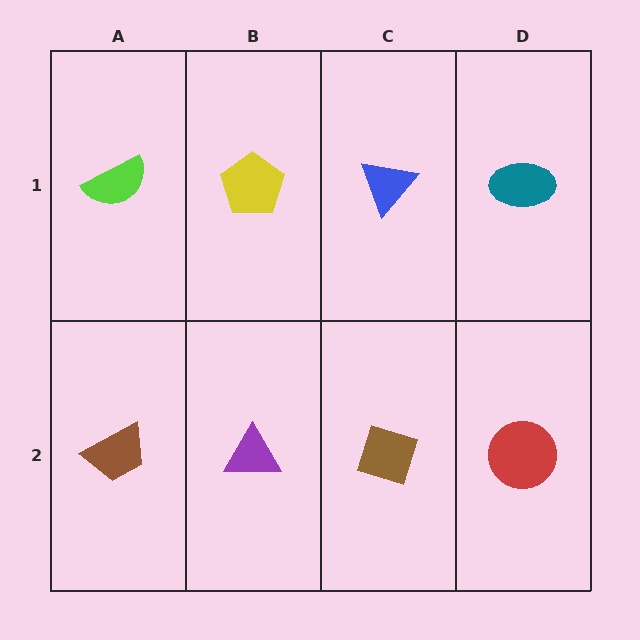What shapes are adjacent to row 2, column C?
A blue triangle (row 1, column C), a purple triangle (row 2, column B), a red circle (row 2, column D).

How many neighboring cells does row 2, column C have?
3.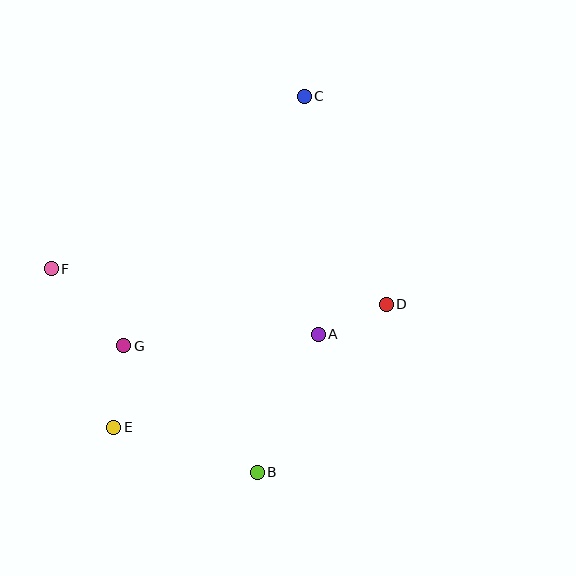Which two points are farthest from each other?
Points C and E are farthest from each other.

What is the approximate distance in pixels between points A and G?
The distance between A and G is approximately 195 pixels.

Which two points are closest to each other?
Points A and D are closest to each other.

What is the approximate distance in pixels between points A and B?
The distance between A and B is approximately 151 pixels.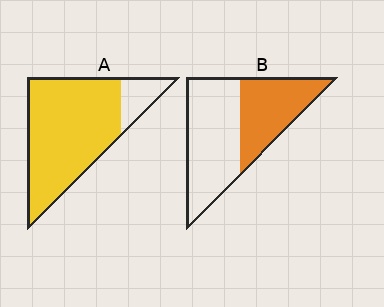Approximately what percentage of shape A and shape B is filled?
A is approximately 85% and B is approximately 40%.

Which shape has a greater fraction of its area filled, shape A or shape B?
Shape A.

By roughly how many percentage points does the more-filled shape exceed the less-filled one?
By roughly 45 percentage points (A over B).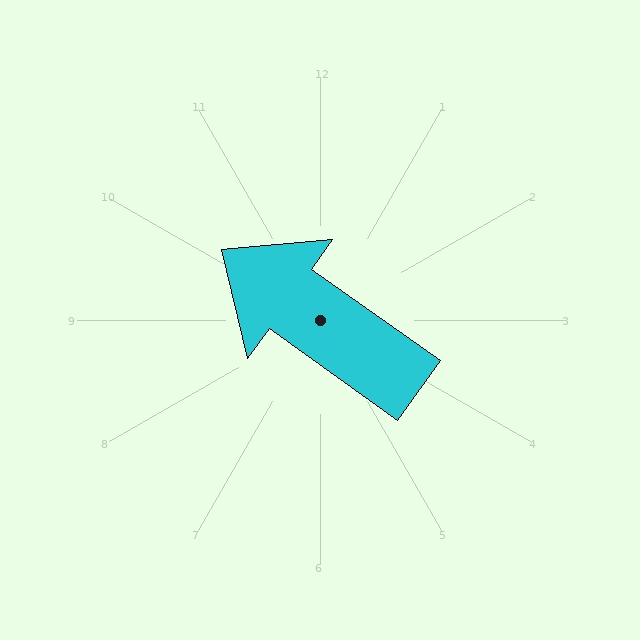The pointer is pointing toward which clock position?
Roughly 10 o'clock.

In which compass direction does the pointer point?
Northwest.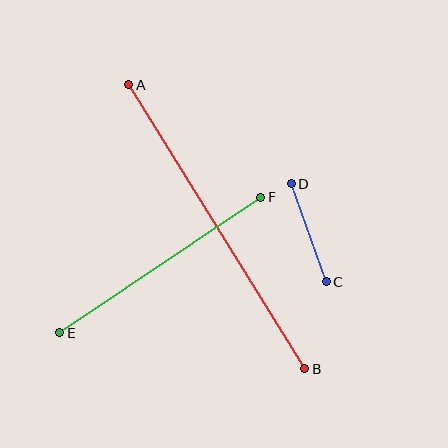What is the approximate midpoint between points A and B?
The midpoint is at approximately (217, 227) pixels.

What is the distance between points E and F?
The distance is approximately 243 pixels.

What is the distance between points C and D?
The distance is approximately 104 pixels.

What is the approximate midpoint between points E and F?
The midpoint is at approximately (160, 265) pixels.